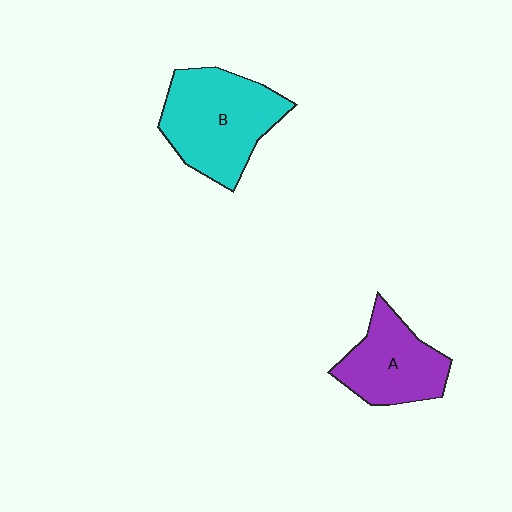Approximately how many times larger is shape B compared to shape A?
Approximately 1.4 times.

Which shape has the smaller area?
Shape A (purple).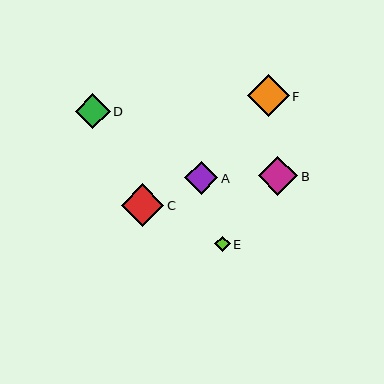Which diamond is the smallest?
Diamond E is the smallest with a size of approximately 15 pixels.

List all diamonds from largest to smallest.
From largest to smallest: C, F, B, D, A, E.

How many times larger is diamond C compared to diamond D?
Diamond C is approximately 1.2 times the size of diamond D.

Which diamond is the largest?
Diamond C is the largest with a size of approximately 42 pixels.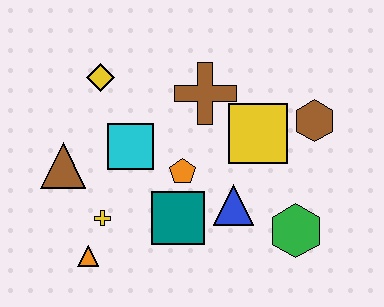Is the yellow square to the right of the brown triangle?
Yes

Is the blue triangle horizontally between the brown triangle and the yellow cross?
No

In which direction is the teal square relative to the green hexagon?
The teal square is to the left of the green hexagon.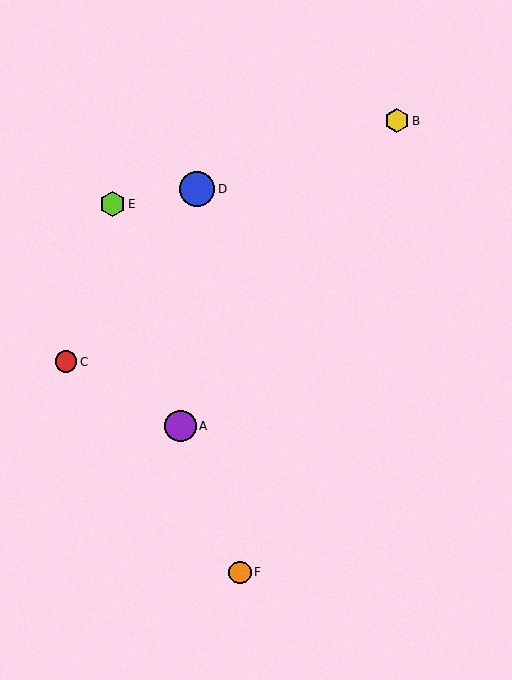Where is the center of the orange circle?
The center of the orange circle is at (240, 572).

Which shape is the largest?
The blue circle (labeled D) is the largest.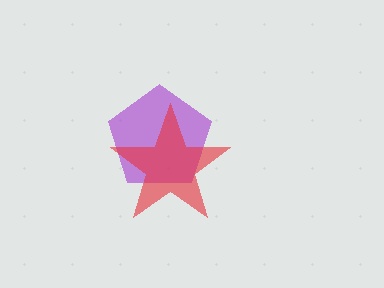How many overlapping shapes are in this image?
There are 2 overlapping shapes in the image.